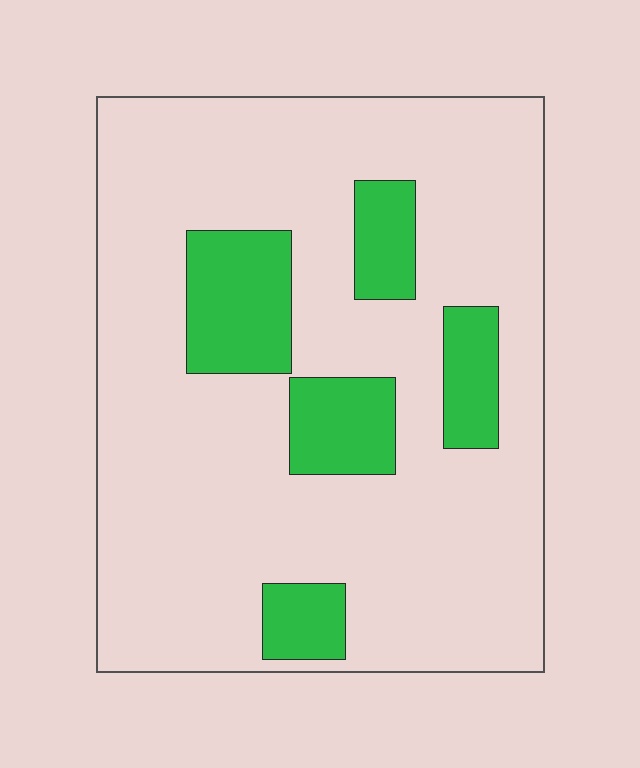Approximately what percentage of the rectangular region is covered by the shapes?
Approximately 20%.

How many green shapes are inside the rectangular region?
5.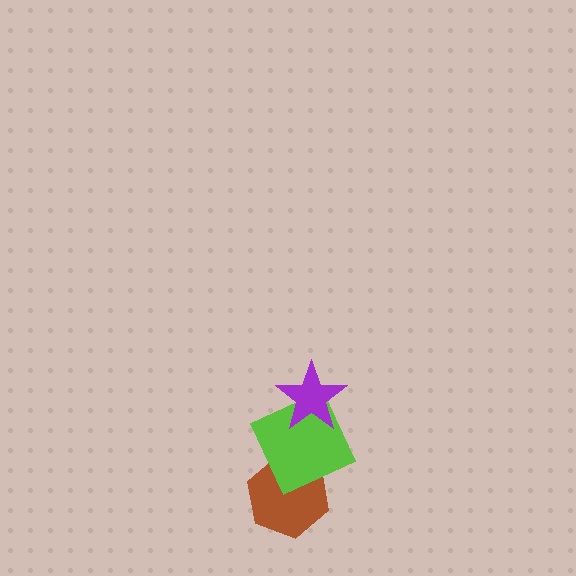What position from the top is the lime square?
The lime square is 2nd from the top.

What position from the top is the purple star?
The purple star is 1st from the top.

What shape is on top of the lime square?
The purple star is on top of the lime square.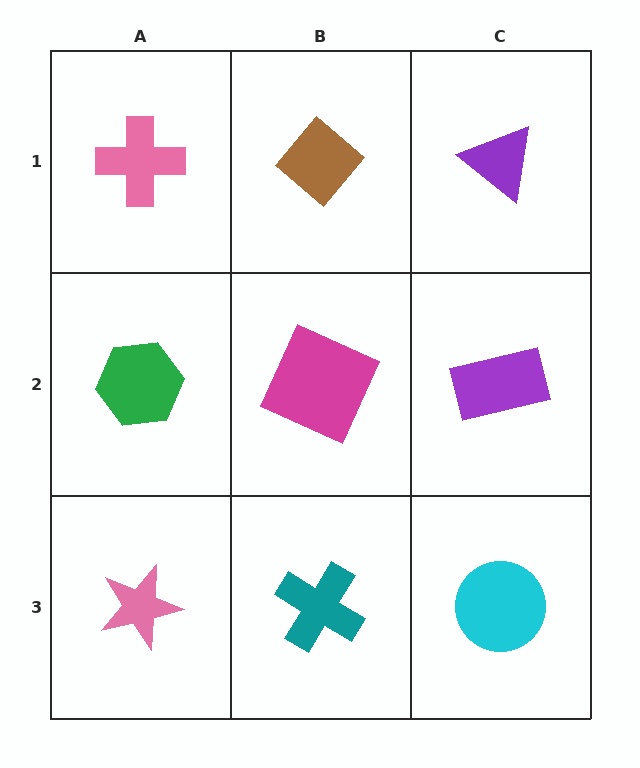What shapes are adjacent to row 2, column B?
A brown diamond (row 1, column B), a teal cross (row 3, column B), a green hexagon (row 2, column A), a purple rectangle (row 2, column C).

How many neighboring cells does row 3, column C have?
2.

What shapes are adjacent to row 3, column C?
A purple rectangle (row 2, column C), a teal cross (row 3, column B).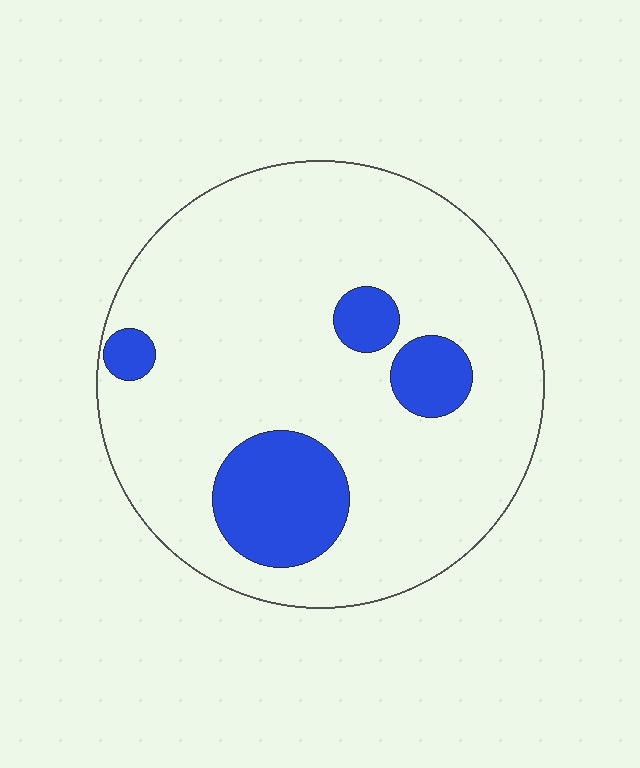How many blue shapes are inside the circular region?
4.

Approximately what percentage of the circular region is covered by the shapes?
Approximately 15%.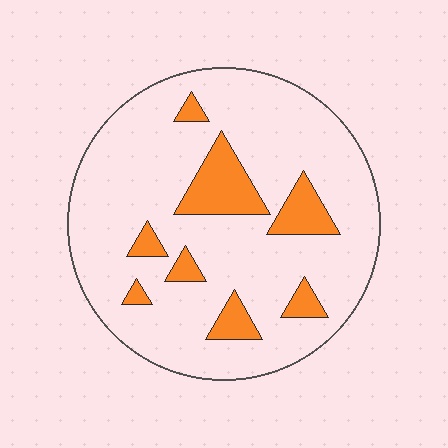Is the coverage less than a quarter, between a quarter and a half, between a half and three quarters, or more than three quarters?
Less than a quarter.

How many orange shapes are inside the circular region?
8.